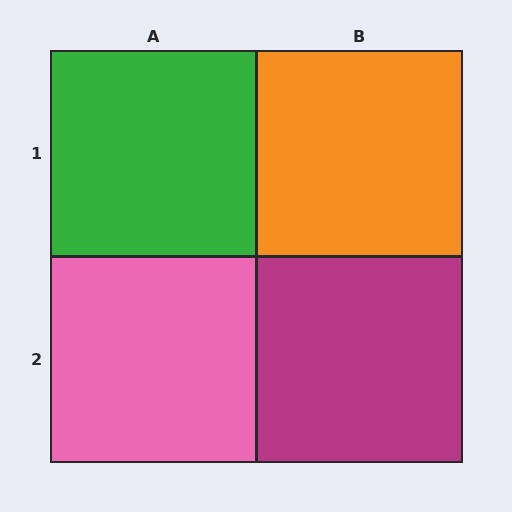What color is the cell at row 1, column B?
Orange.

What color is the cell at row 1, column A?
Green.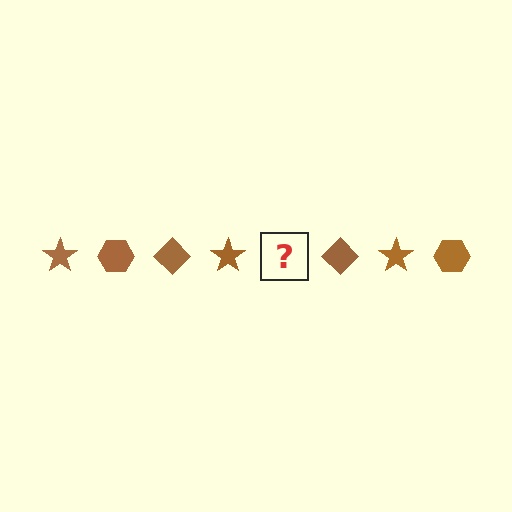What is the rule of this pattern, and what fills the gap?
The rule is that the pattern cycles through star, hexagon, diamond shapes in brown. The gap should be filled with a brown hexagon.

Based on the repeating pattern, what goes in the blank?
The blank should be a brown hexagon.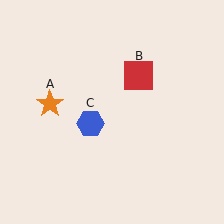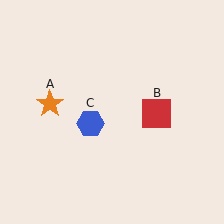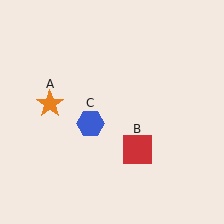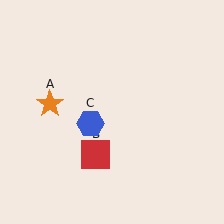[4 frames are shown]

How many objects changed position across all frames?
1 object changed position: red square (object B).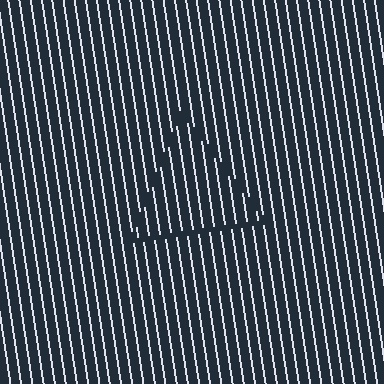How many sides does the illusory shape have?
3 sides — the line-ends trace a triangle.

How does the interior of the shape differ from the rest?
The interior of the shape contains the same grating, shifted by half a period — the contour is defined by the phase discontinuity where line-ends from the inner and outer gratings abut.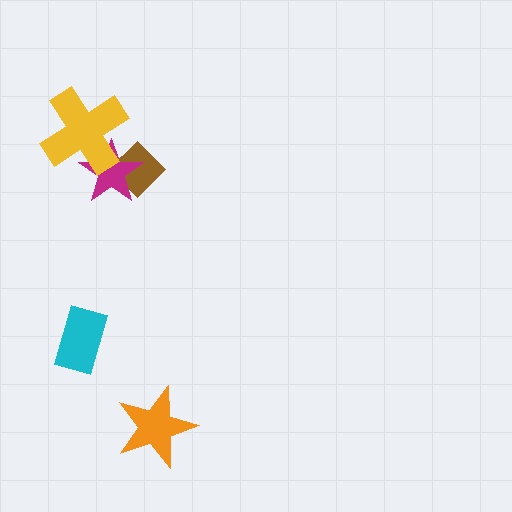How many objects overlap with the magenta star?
2 objects overlap with the magenta star.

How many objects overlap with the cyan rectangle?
0 objects overlap with the cyan rectangle.